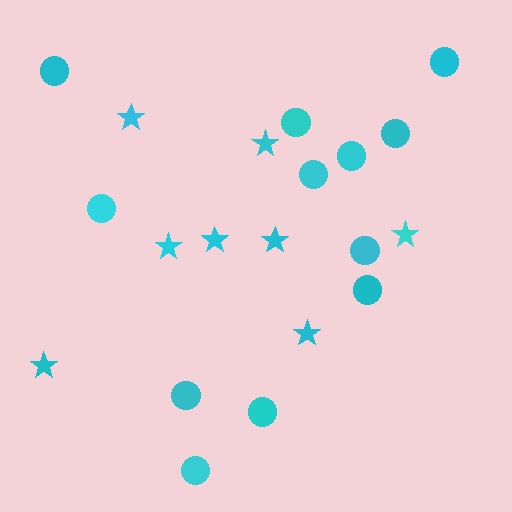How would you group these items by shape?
There are 2 groups: one group of stars (8) and one group of circles (12).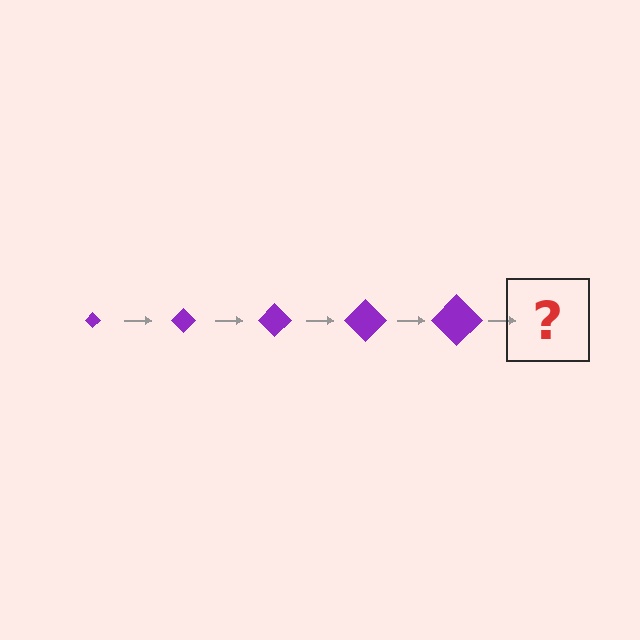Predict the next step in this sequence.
The next step is a purple diamond, larger than the previous one.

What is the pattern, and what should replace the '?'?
The pattern is that the diamond gets progressively larger each step. The '?' should be a purple diamond, larger than the previous one.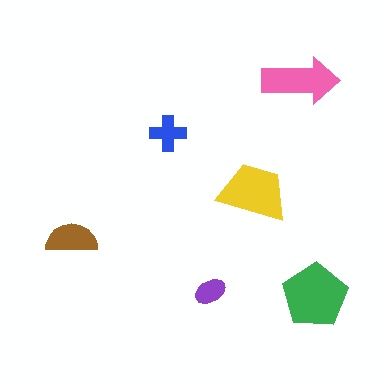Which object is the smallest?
The purple ellipse.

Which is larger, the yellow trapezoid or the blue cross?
The yellow trapezoid.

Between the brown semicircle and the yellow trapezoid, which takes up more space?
The yellow trapezoid.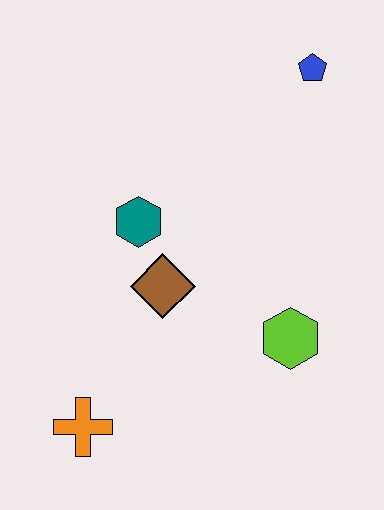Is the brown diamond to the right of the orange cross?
Yes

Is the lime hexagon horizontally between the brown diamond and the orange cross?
No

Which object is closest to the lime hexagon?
The brown diamond is closest to the lime hexagon.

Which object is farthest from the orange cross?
The blue pentagon is farthest from the orange cross.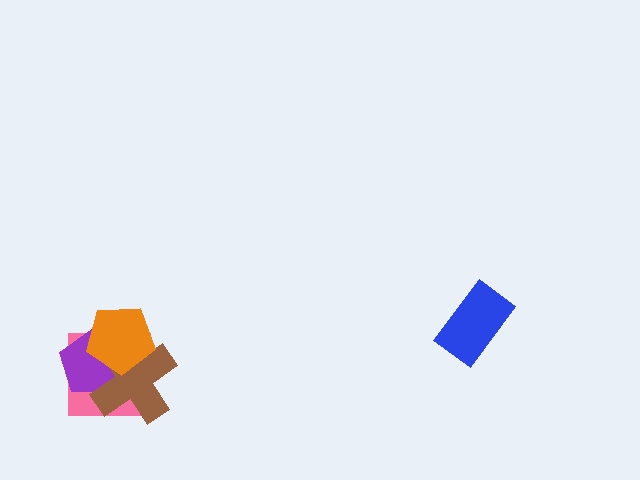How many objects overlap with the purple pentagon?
3 objects overlap with the purple pentagon.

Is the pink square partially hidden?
Yes, it is partially covered by another shape.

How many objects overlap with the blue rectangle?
0 objects overlap with the blue rectangle.